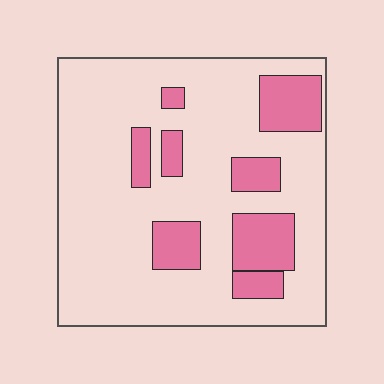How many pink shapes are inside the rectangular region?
8.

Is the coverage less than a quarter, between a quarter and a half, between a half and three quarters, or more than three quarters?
Less than a quarter.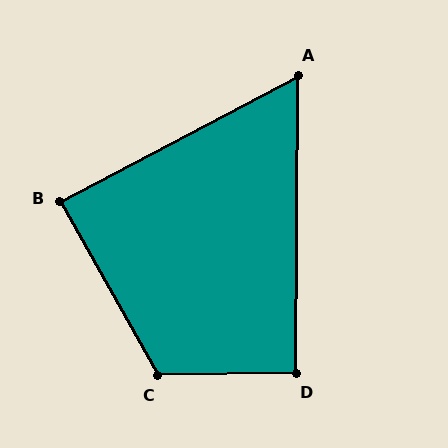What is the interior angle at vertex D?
Approximately 92 degrees (approximately right).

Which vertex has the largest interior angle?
C, at approximately 118 degrees.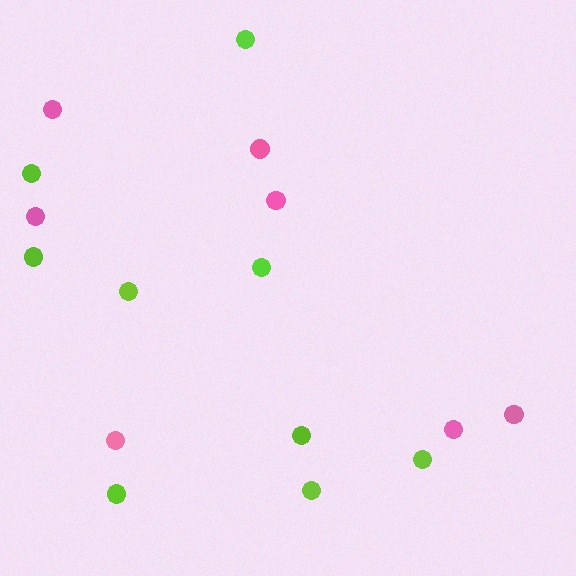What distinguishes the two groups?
There are 2 groups: one group of pink circles (7) and one group of lime circles (9).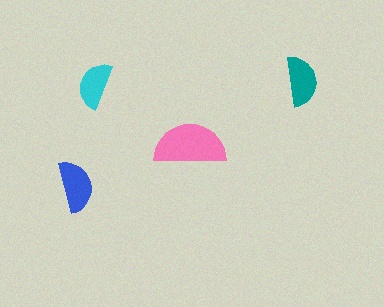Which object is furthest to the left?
The blue semicircle is leftmost.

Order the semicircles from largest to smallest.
the pink one, the blue one, the teal one, the cyan one.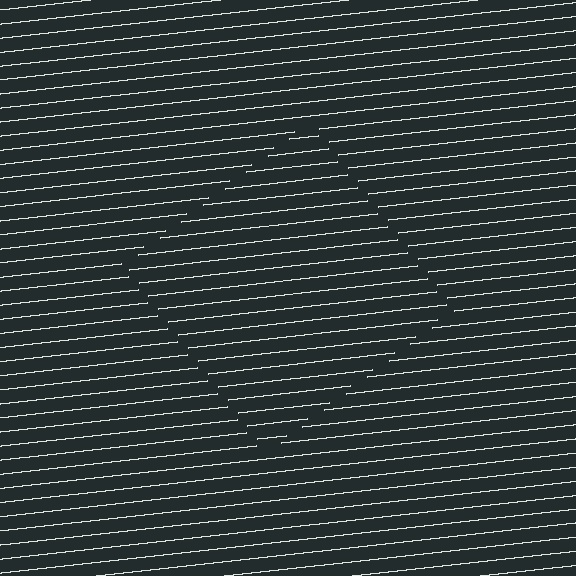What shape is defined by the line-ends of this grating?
An illusory square. The interior of the shape contains the same grating, shifted by half a period — the contour is defined by the phase discontinuity where line-ends from the inner and outer gratings abut.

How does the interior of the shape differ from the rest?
The interior of the shape contains the same grating, shifted by half a period — the contour is defined by the phase discontinuity where line-ends from the inner and outer gratings abut.